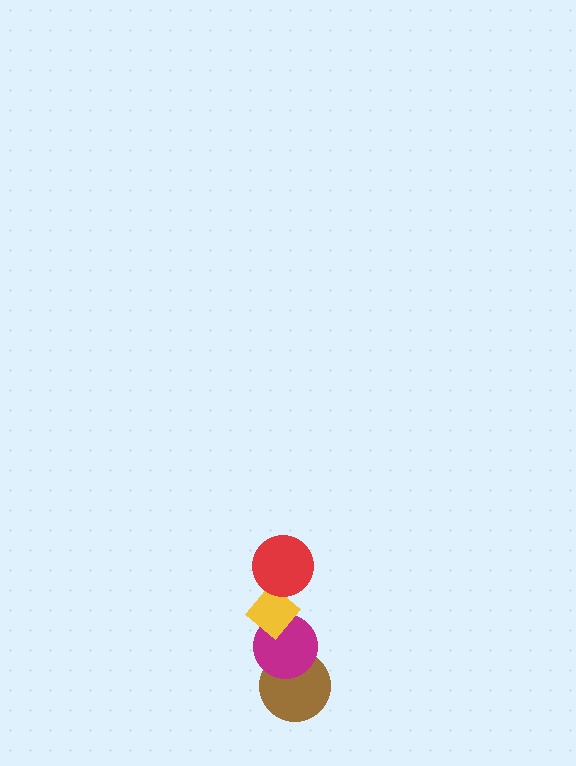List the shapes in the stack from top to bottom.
From top to bottom: the red circle, the yellow diamond, the magenta circle, the brown circle.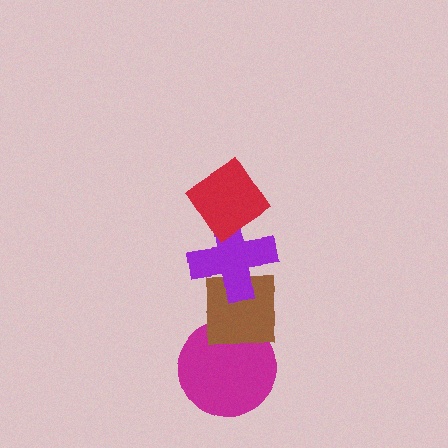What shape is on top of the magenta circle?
The brown square is on top of the magenta circle.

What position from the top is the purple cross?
The purple cross is 2nd from the top.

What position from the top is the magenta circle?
The magenta circle is 4th from the top.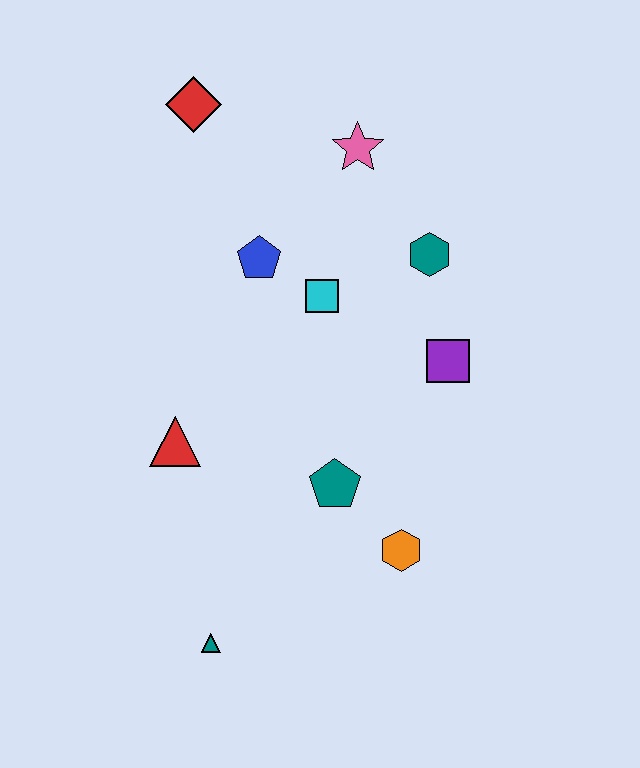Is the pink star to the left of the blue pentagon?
No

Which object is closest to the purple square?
The teal hexagon is closest to the purple square.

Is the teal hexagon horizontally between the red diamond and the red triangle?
No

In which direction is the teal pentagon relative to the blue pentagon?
The teal pentagon is below the blue pentagon.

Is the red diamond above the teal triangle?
Yes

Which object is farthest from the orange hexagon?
The red diamond is farthest from the orange hexagon.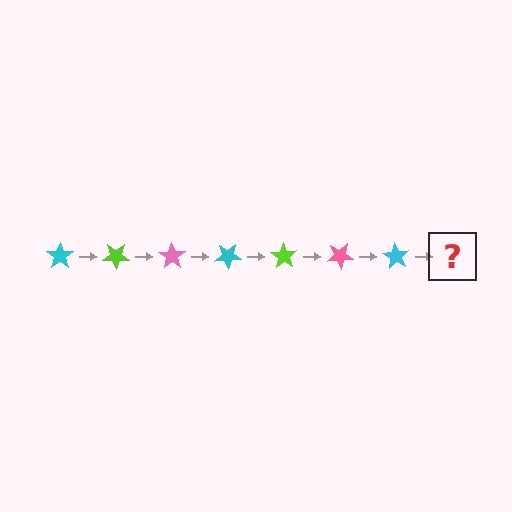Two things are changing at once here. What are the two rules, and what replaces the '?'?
The two rules are that it rotates 35 degrees each step and the color cycles through cyan, lime, and pink. The '?' should be a lime star, rotated 245 degrees from the start.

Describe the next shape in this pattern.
It should be a lime star, rotated 245 degrees from the start.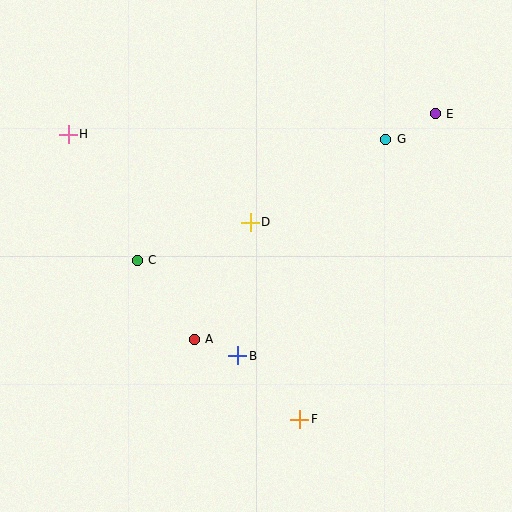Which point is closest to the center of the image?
Point D at (250, 222) is closest to the center.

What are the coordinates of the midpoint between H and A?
The midpoint between H and A is at (131, 237).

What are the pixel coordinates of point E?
Point E is at (435, 114).